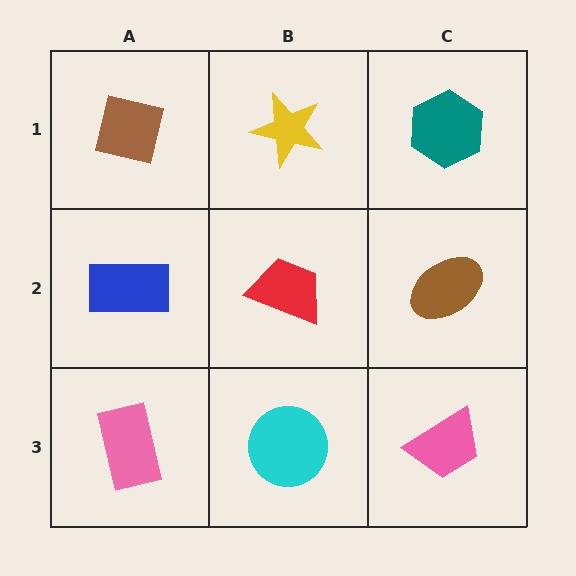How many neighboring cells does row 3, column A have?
2.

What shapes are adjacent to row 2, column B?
A yellow star (row 1, column B), a cyan circle (row 3, column B), a blue rectangle (row 2, column A), a brown ellipse (row 2, column C).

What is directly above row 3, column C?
A brown ellipse.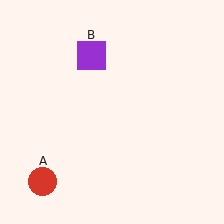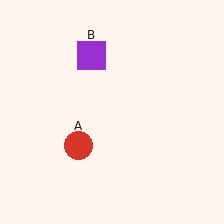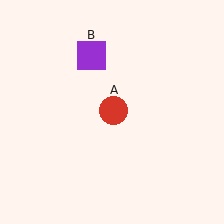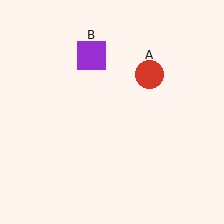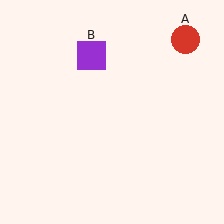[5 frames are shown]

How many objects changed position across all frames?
1 object changed position: red circle (object A).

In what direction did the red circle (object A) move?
The red circle (object A) moved up and to the right.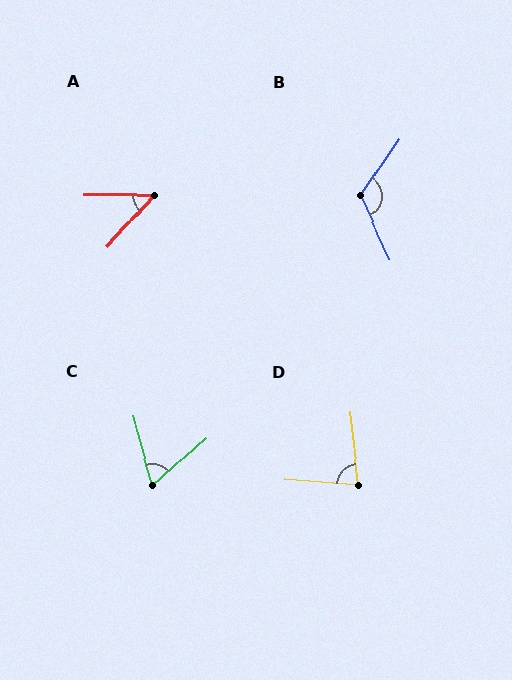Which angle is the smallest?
A, at approximately 48 degrees.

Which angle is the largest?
B, at approximately 120 degrees.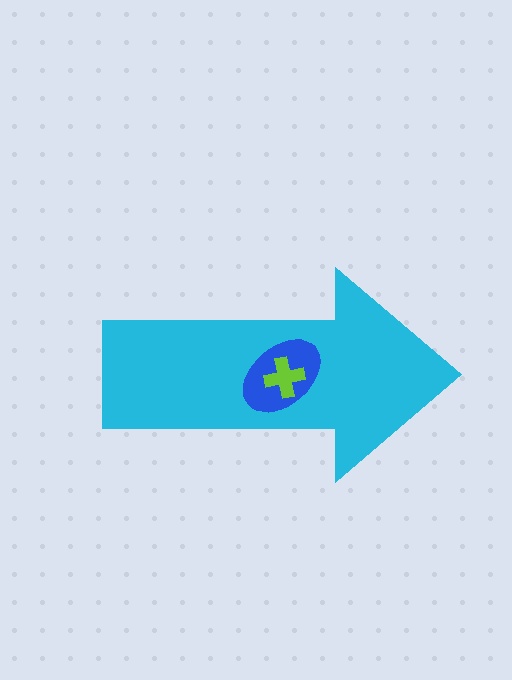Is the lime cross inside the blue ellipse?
Yes.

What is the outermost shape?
The cyan arrow.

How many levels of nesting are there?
3.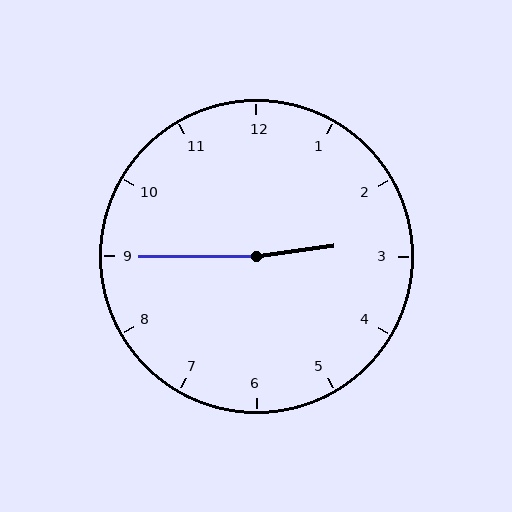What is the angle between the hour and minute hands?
Approximately 172 degrees.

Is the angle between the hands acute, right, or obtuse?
It is obtuse.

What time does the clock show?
2:45.